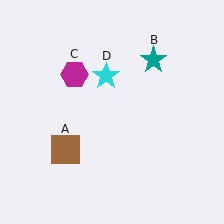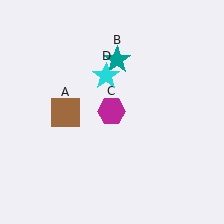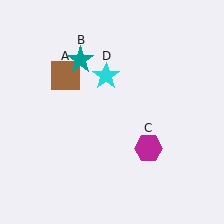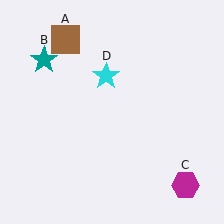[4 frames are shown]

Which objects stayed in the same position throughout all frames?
Cyan star (object D) remained stationary.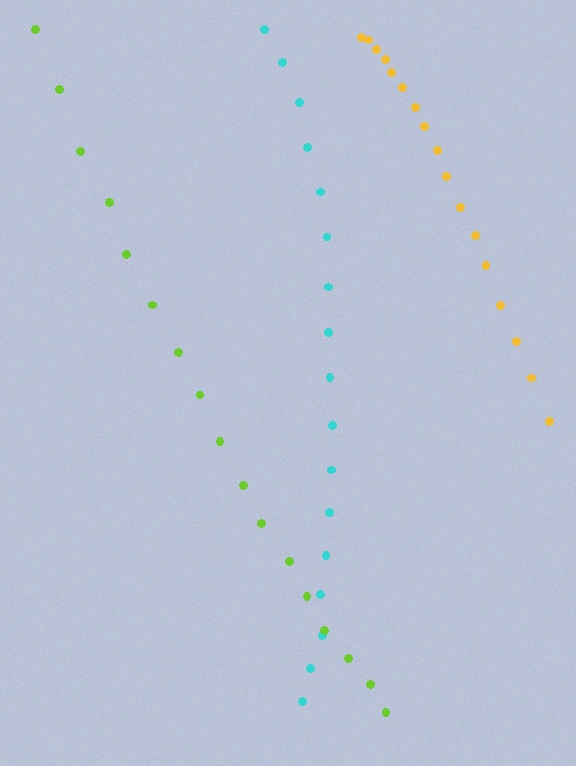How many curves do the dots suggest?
There are 3 distinct paths.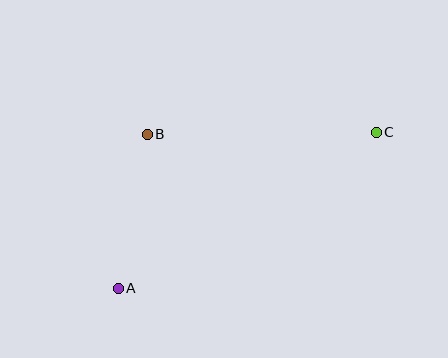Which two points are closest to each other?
Points A and B are closest to each other.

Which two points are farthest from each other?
Points A and C are farthest from each other.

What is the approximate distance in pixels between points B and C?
The distance between B and C is approximately 229 pixels.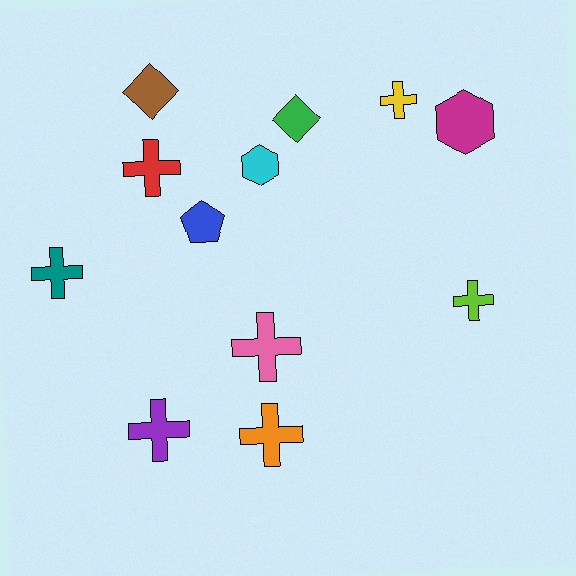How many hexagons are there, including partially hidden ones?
There are 2 hexagons.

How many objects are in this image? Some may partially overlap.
There are 12 objects.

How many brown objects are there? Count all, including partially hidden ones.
There is 1 brown object.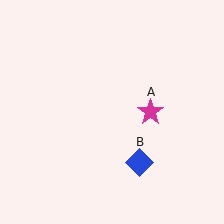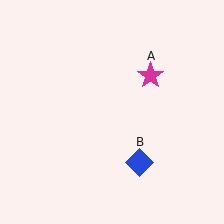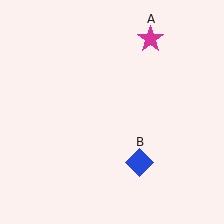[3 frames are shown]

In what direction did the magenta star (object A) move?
The magenta star (object A) moved up.